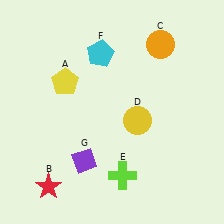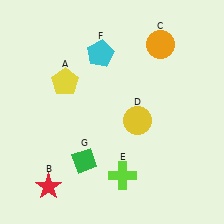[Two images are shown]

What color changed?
The diamond (G) changed from purple in Image 1 to green in Image 2.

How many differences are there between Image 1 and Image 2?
There is 1 difference between the two images.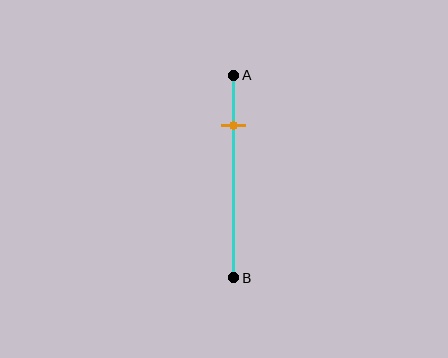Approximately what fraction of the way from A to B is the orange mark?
The orange mark is approximately 25% of the way from A to B.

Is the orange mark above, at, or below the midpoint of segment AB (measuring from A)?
The orange mark is above the midpoint of segment AB.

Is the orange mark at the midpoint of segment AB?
No, the mark is at about 25% from A, not at the 50% midpoint.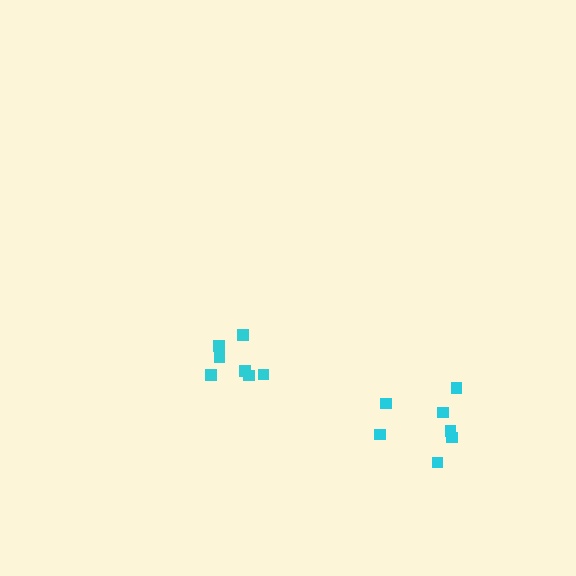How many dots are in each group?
Group 1: 7 dots, Group 2: 7 dots (14 total).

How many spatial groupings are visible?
There are 2 spatial groupings.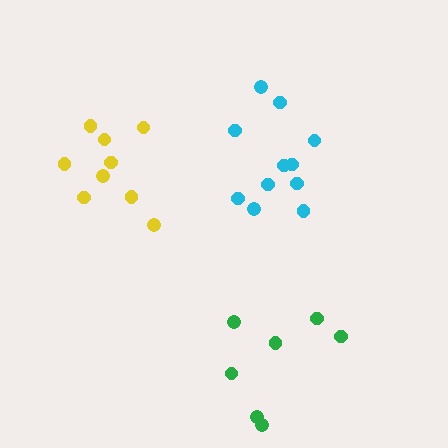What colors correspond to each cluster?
The clusters are colored: green, yellow, cyan.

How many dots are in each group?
Group 1: 7 dots, Group 2: 9 dots, Group 3: 11 dots (27 total).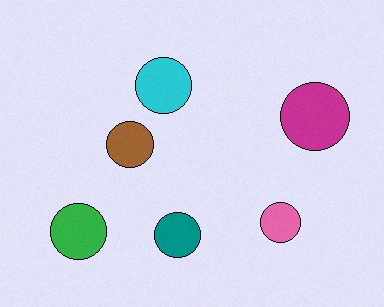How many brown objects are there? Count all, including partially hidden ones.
There is 1 brown object.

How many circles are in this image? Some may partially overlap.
There are 6 circles.